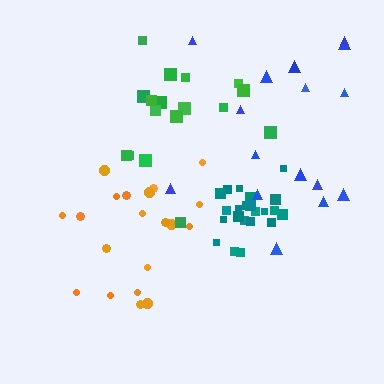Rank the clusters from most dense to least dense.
teal, orange, green, blue.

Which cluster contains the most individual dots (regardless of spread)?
Teal (23).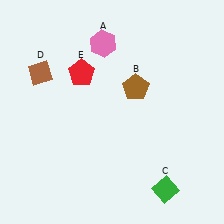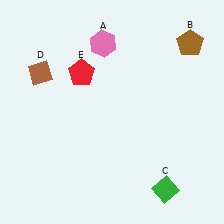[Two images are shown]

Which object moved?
The brown pentagon (B) moved right.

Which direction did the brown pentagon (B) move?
The brown pentagon (B) moved right.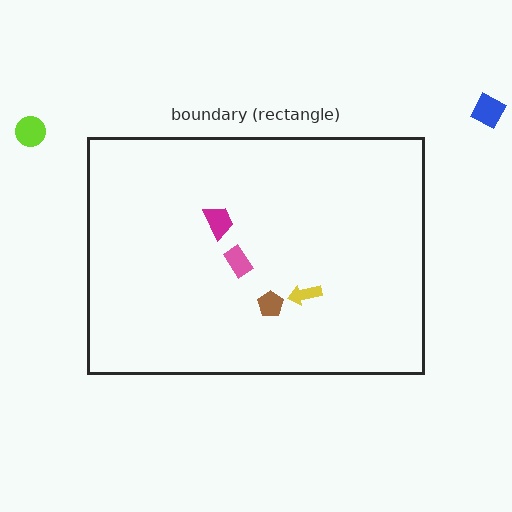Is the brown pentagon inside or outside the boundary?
Inside.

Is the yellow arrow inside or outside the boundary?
Inside.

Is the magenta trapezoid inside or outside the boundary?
Inside.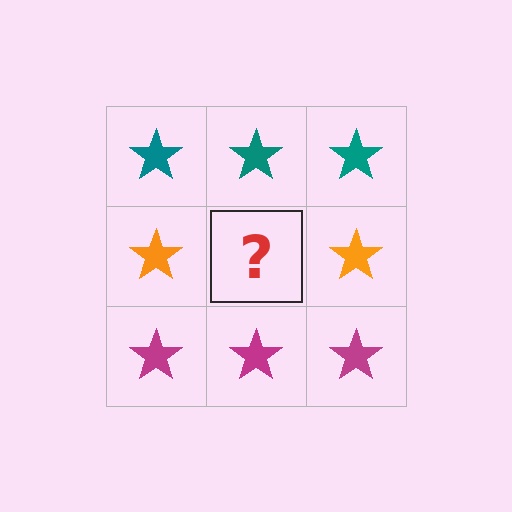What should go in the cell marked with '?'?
The missing cell should contain an orange star.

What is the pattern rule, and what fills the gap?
The rule is that each row has a consistent color. The gap should be filled with an orange star.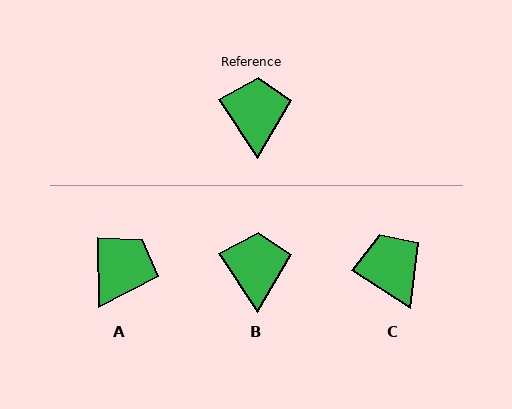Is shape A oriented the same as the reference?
No, it is off by about 32 degrees.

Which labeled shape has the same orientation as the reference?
B.